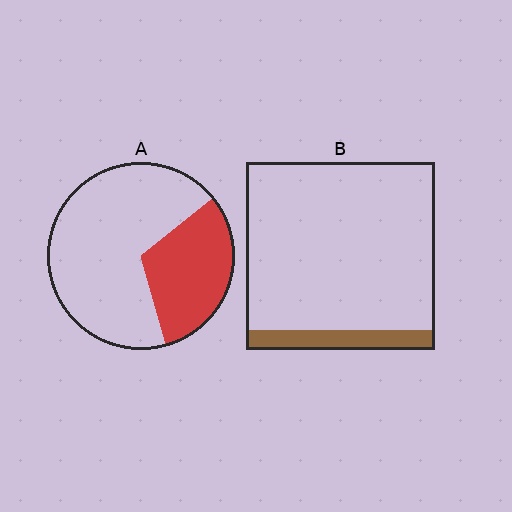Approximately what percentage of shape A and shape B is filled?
A is approximately 30% and B is approximately 10%.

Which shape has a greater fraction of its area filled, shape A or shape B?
Shape A.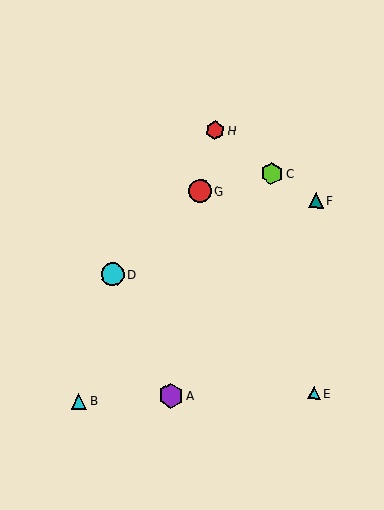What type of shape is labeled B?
Shape B is a cyan triangle.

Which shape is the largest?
The purple hexagon (labeled A) is the largest.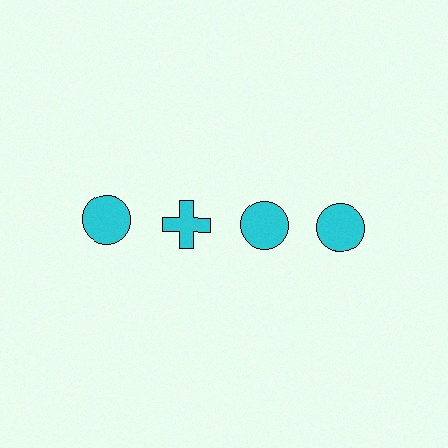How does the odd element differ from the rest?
It has a different shape: cross instead of circle.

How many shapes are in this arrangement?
There are 4 shapes arranged in a grid pattern.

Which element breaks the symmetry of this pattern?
The cyan cross in the top row, second from left column breaks the symmetry. All other shapes are cyan circles.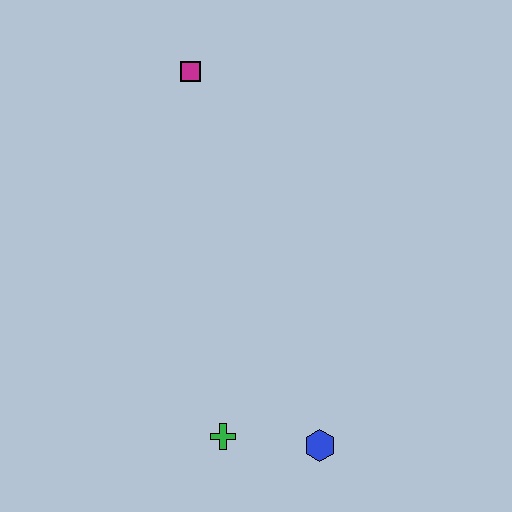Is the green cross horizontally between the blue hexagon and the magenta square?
Yes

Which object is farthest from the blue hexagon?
The magenta square is farthest from the blue hexagon.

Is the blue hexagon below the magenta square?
Yes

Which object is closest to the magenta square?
The green cross is closest to the magenta square.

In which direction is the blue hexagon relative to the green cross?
The blue hexagon is to the right of the green cross.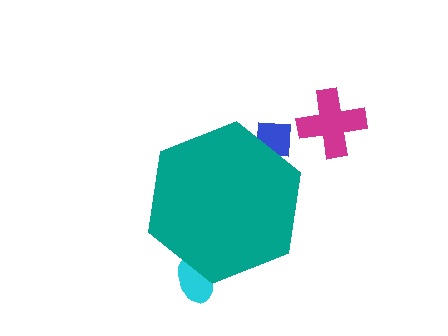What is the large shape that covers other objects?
A teal hexagon.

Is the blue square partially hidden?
Yes, the blue square is partially hidden behind the teal hexagon.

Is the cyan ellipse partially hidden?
Yes, the cyan ellipse is partially hidden behind the teal hexagon.